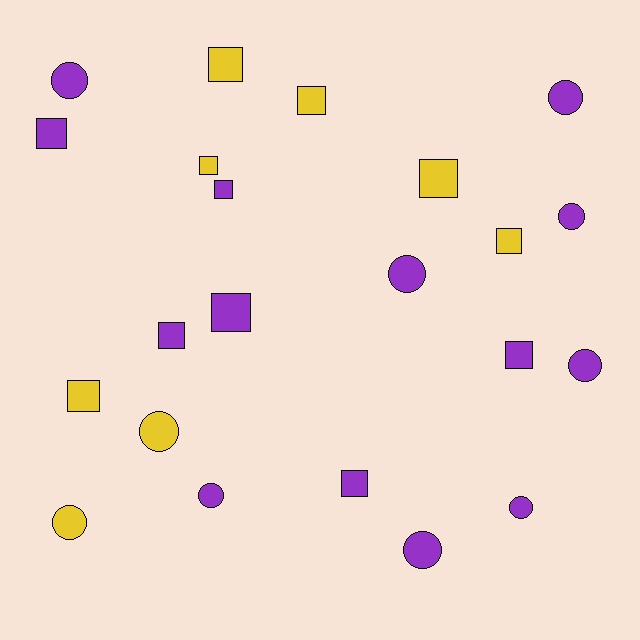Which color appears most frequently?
Purple, with 14 objects.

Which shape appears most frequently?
Square, with 12 objects.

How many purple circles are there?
There are 8 purple circles.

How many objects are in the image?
There are 22 objects.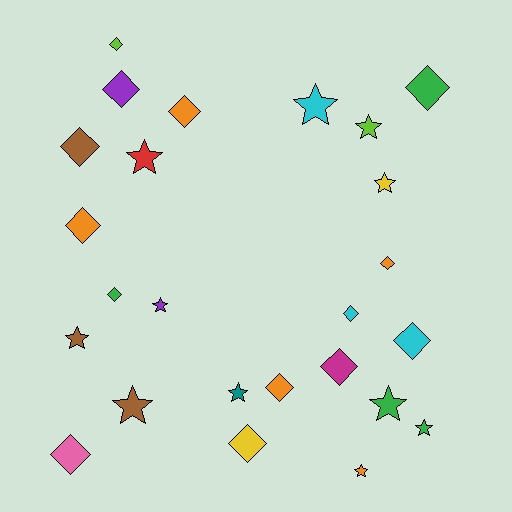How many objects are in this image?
There are 25 objects.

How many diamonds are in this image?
There are 14 diamonds.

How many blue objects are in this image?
There are no blue objects.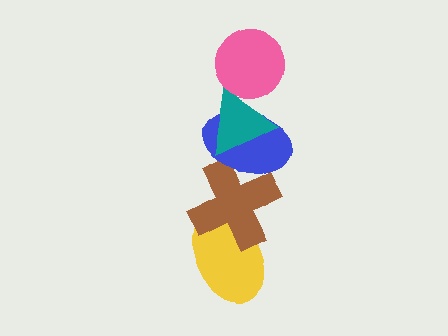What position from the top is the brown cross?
The brown cross is 4th from the top.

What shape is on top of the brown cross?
The blue ellipse is on top of the brown cross.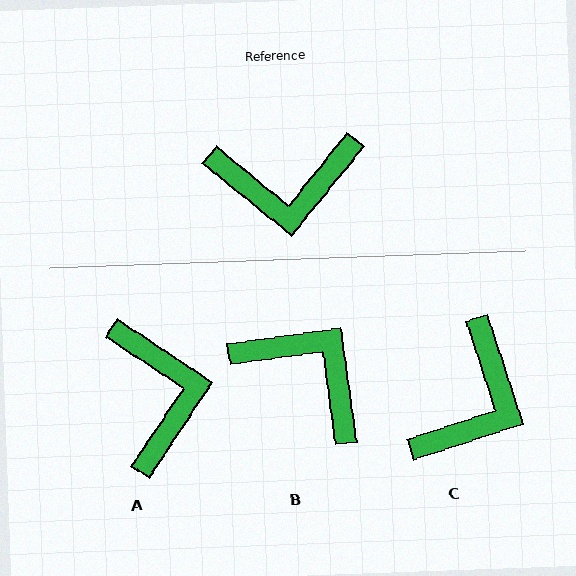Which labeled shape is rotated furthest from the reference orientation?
B, about 137 degrees away.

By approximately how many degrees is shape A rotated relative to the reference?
Approximately 95 degrees counter-clockwise.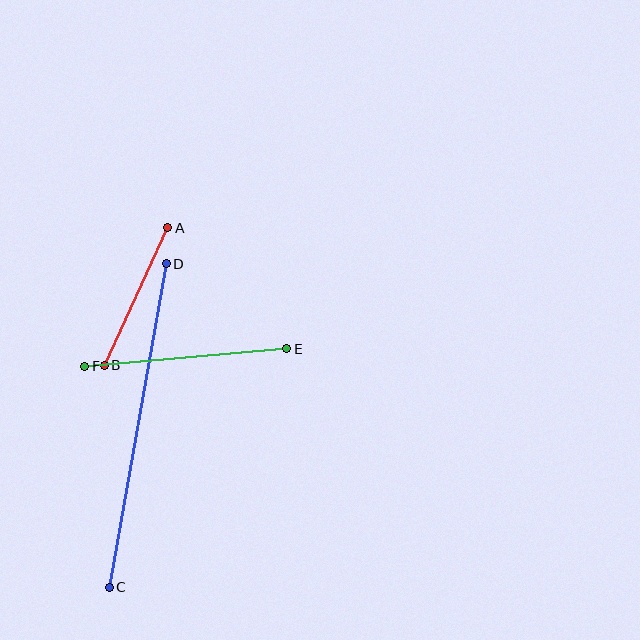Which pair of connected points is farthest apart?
Points C and D are farthest apart.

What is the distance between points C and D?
The distance is approximately 328 pixels.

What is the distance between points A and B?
The distance is approximately 152 pixels.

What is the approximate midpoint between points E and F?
The midpoint is at approximately (186, 358) pixels.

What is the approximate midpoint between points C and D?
The midpoint is at approximately (138, 426) pixels.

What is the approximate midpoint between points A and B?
The midpoint is at approximately (136, 296) pixels.